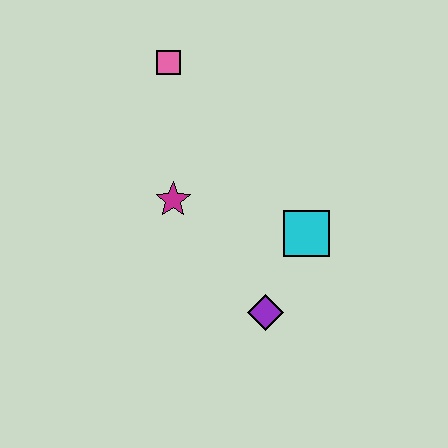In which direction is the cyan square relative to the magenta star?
The cyan square is to the right of the magenta star.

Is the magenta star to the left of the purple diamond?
Yes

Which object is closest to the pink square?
The magenta star is closest to the pink square.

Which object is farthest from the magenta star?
The purple diamond is farthest from the magenta star.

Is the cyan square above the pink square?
No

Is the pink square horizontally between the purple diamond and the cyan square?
No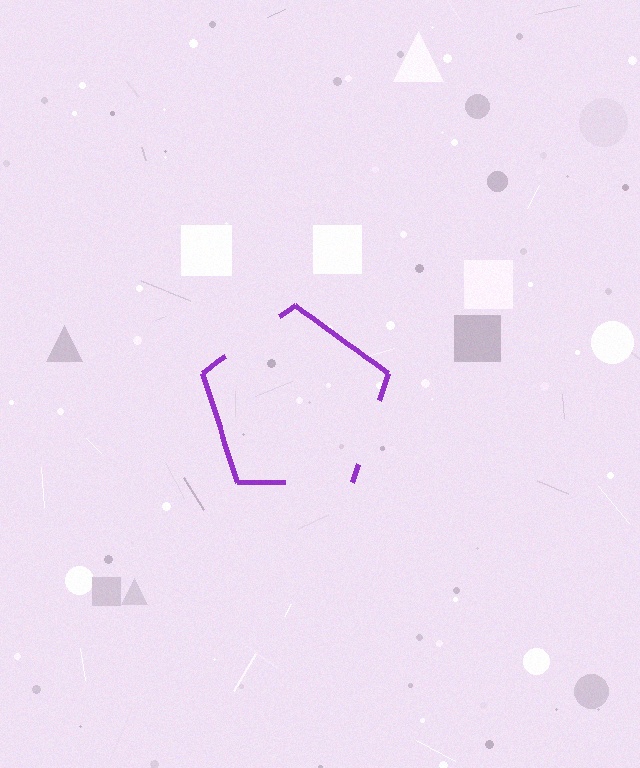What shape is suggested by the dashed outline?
The dashed outline suggests a pentagon.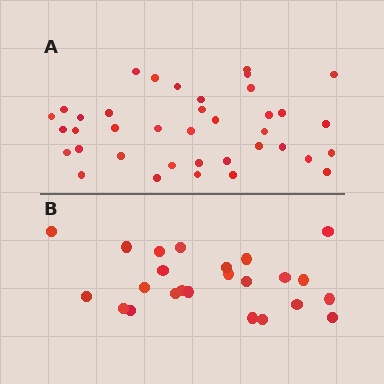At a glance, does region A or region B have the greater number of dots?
Region A (the top region) has more dots.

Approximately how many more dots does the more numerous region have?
Region A has approximately 15 more dots than region B.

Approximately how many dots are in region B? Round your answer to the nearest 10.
About 20 dots. (The exact count is 24, which rounds to 20.)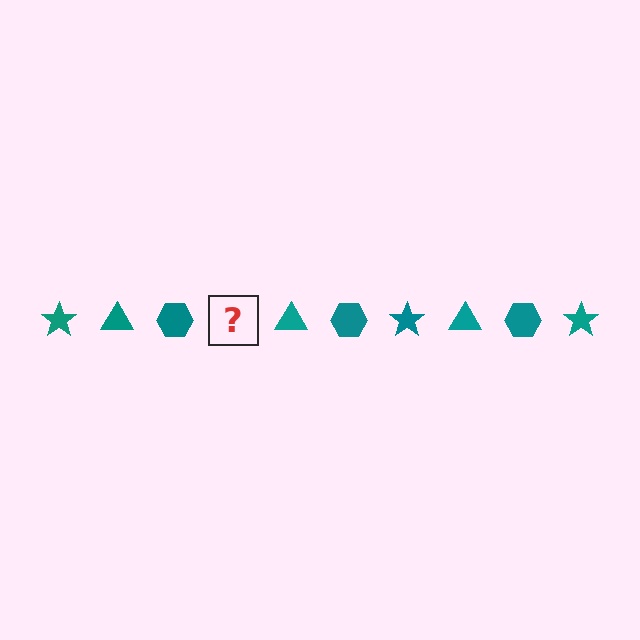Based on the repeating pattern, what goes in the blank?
The blank should be a teal star.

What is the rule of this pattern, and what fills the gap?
The rule is that the pattern cycles through star, triangle, hexagon shapes in teal. The gap should be filled with a teal star.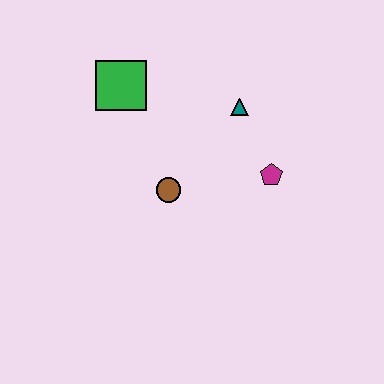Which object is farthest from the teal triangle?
The green square is farthest from the teal triangle.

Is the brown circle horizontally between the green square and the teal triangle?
Yes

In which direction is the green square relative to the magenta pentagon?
The green square is to the left of the magenta pentagon.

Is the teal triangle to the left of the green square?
No